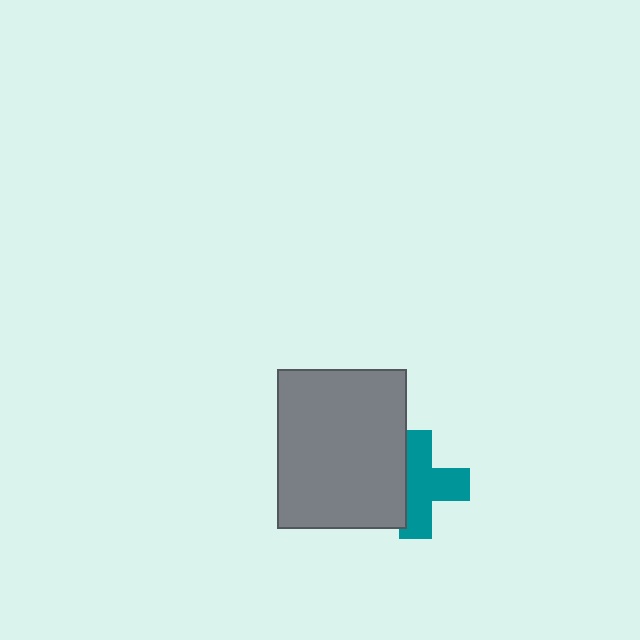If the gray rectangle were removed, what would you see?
You would see the complete teal cross.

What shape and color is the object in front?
The object in front is a gray rectangle.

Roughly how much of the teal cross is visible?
Most of it is visible (roughly 66%).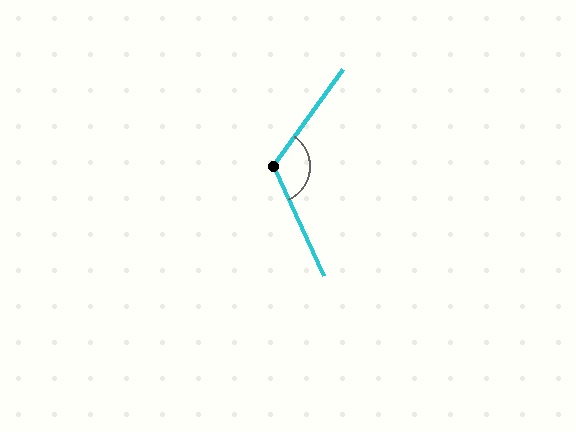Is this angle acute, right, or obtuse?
It is obtuse.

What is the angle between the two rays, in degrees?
Approximately 120 degrees.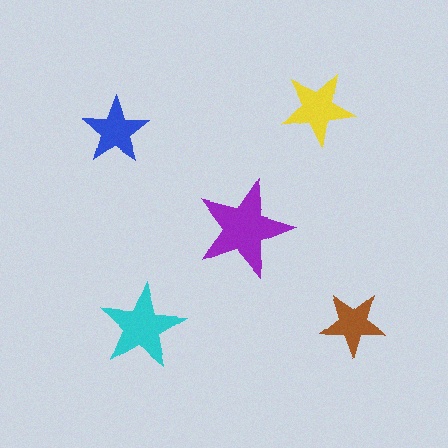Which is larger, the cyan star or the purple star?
The purple one.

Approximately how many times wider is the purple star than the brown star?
About 1.5 times wider.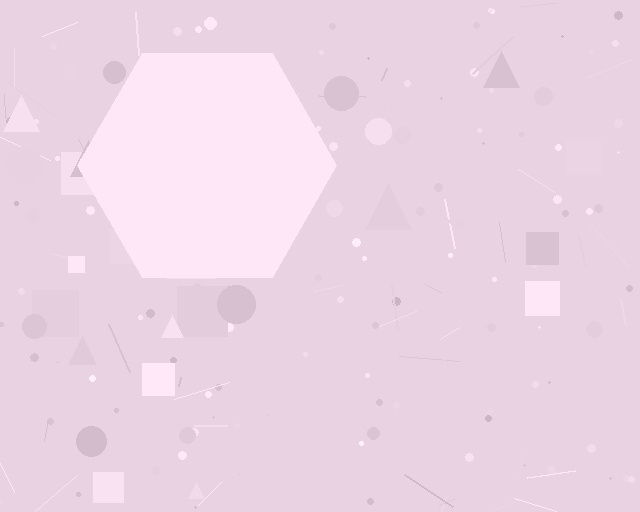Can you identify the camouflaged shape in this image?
The camouflaged shape is a hexagon.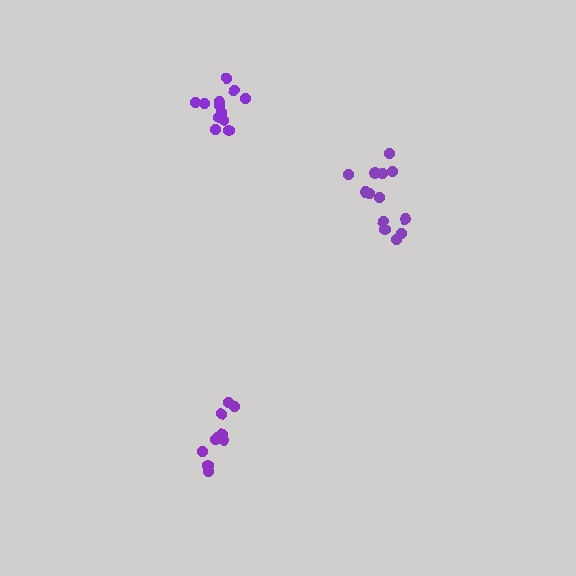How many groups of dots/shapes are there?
There are 3 groups.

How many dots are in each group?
Group 1: 13 dots, Group 2: 10 dots, Group 3: 13 dots (36 total).